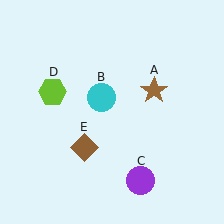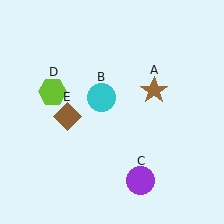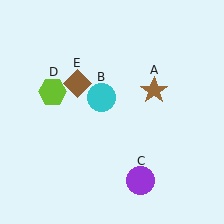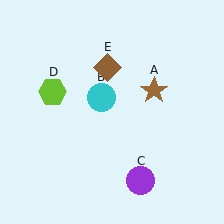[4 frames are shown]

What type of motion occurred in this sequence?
The brown diamond (object E) rotated clockwise around the center of the scene.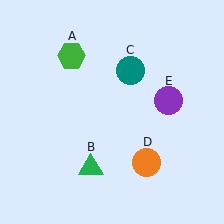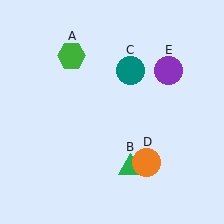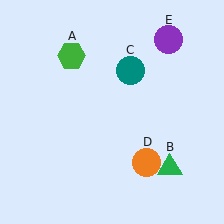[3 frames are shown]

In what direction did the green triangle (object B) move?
The green triangle (object B) moved right.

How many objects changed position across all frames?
2 objects changed position: green triangle (object B), purple circle (object E).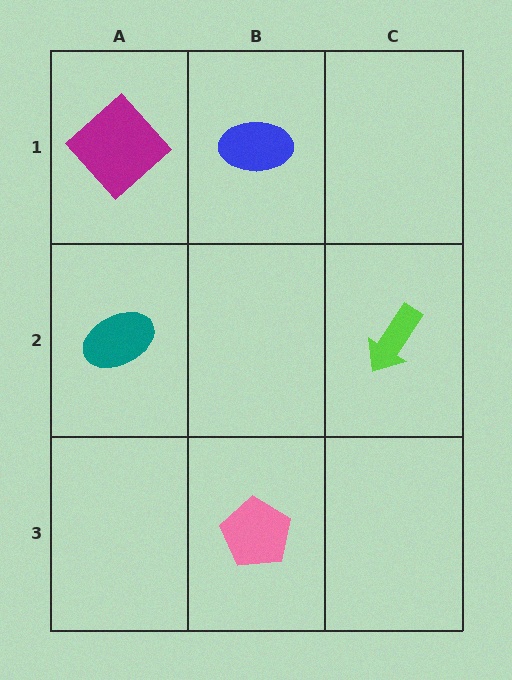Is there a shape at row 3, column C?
No, that cell is empty.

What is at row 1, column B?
A blue ellipse.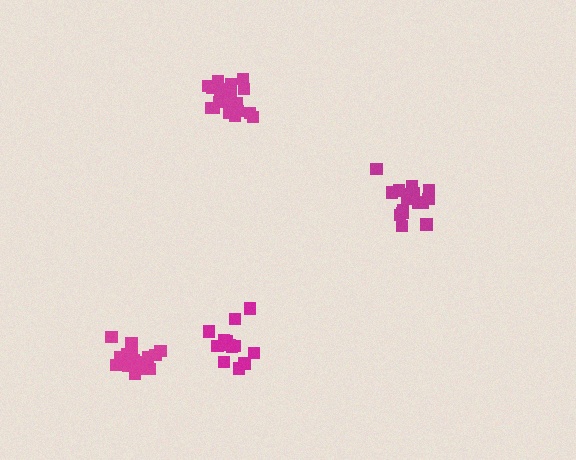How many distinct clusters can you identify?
There are 4 distinct clusters.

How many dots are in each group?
Group 1: 19 dots, Group 2: 21 dots, Group 3: 15 dots, Group 4: 17 dots (72 total).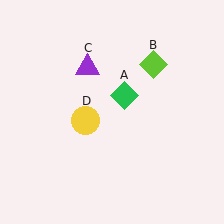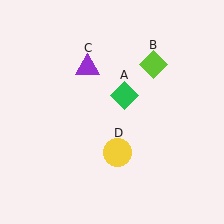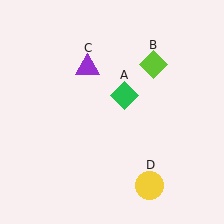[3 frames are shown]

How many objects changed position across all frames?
1 object changed position: yellow circle (object D).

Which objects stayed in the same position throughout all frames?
Green diamond (object A) and lime diamond (object B) and purple triangle (object C) remained stationary.